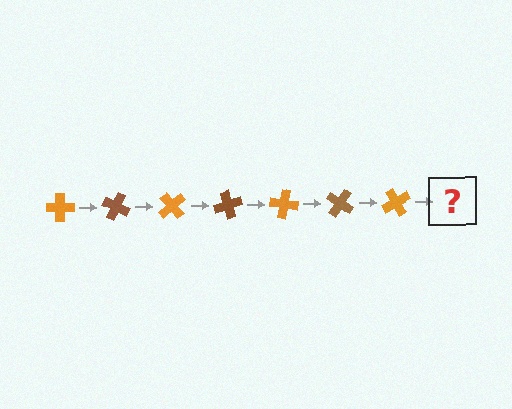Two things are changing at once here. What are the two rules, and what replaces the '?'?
The two rules are that it rotates 25 degrees each step and the color cycles through orange and brown. The '?' should be a brown cross, rotated 175 degrees from the start.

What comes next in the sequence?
The next element should be a brown cross, rotated 175 degrees from the start.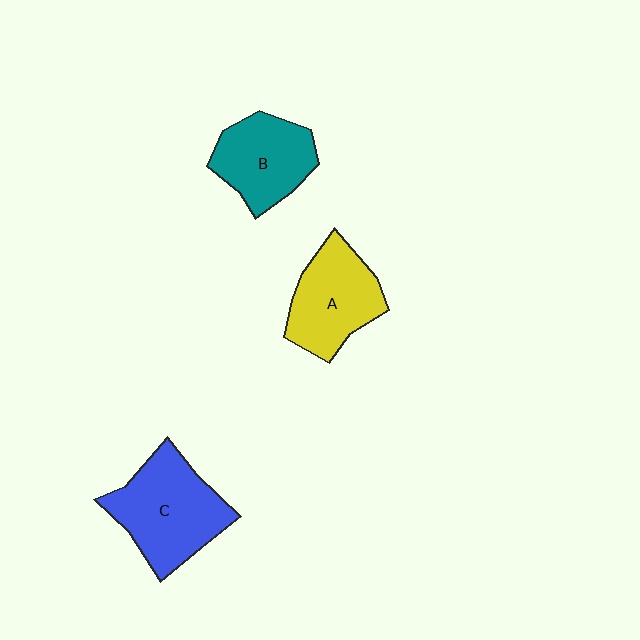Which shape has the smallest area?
Shape B (teal).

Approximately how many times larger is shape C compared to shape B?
Approximately 1.3 times.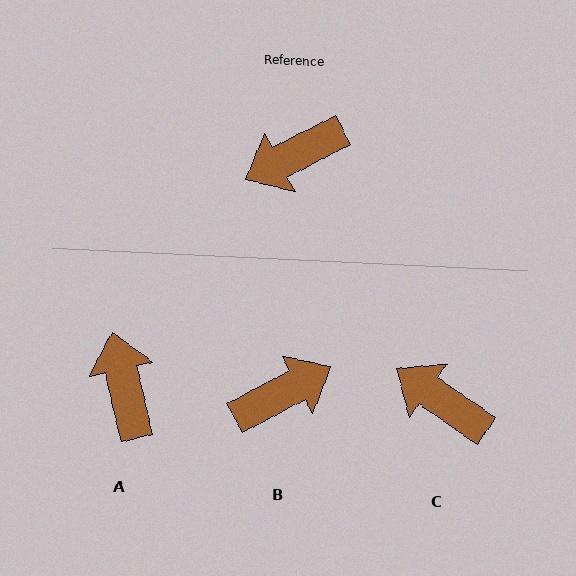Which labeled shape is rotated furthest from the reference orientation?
B, about 179 degrees away.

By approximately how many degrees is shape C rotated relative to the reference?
Approximately 62 degrees clockwise.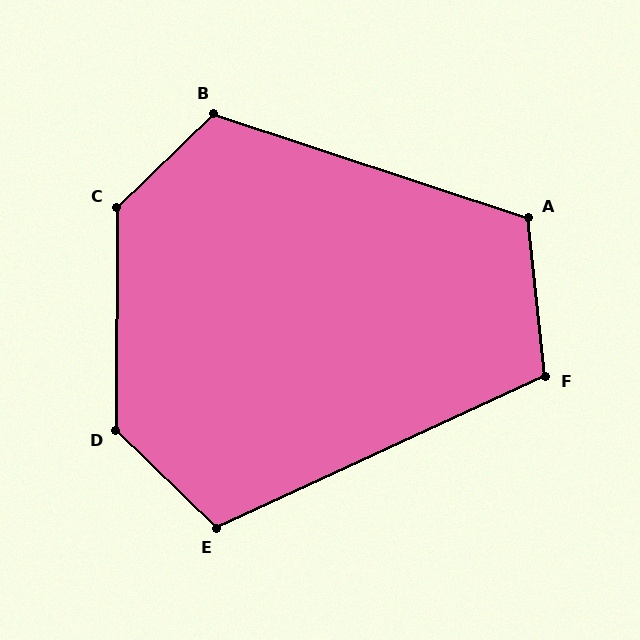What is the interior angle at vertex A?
Approximately 114 degrees (obtuse).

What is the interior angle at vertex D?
Approximately 134 degrees (obtuse).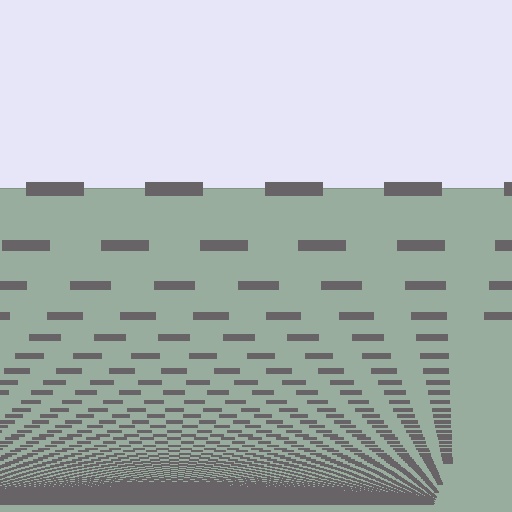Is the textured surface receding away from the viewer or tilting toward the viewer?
The surface appears to tilt toward the viewer. Texture elements get larger and sparser toward the top.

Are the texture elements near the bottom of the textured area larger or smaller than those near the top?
Smaller. The gradient is inverted — elements near the bottom are smaller and denser.